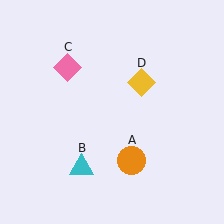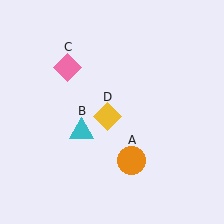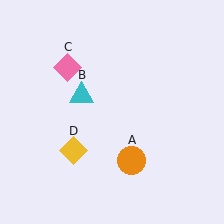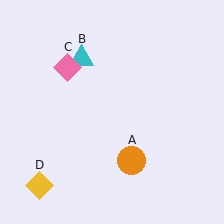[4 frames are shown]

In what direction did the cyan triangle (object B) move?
The cyan triangle (object B) moved up.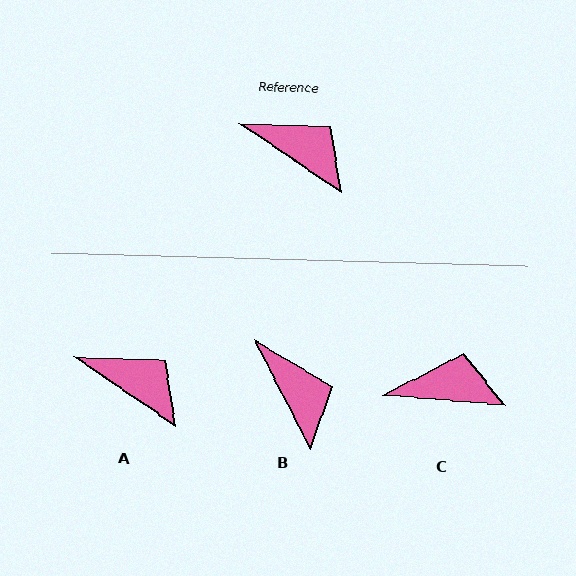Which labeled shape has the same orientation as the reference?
A.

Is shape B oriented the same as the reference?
No, it is off by about 28 degrees.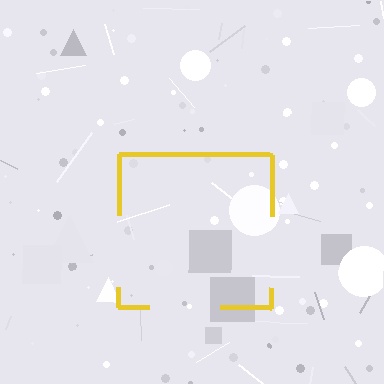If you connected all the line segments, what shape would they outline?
They would outline a square.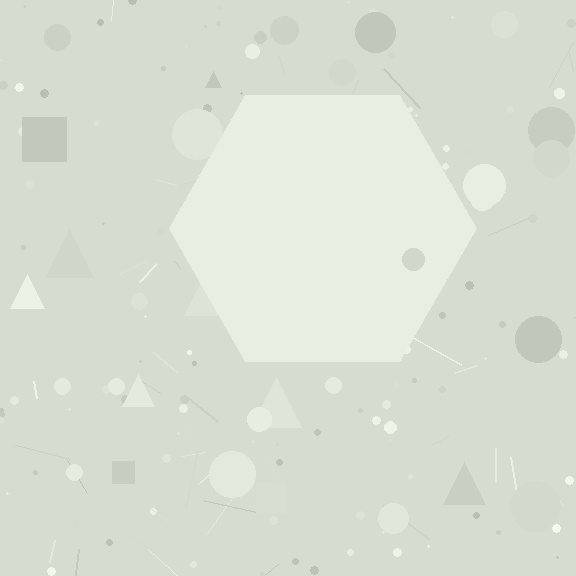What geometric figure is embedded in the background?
A hexagon is embedded in the background.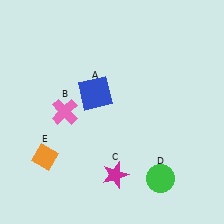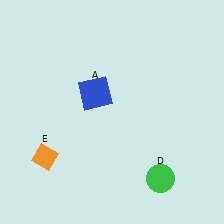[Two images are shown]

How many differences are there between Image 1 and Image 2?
There are 2 differences between the two images.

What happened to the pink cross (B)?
The pink cross (B) was removed in Image 2. It was in the top-left area of Image 1.